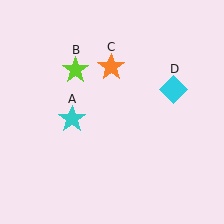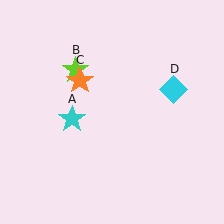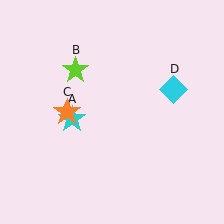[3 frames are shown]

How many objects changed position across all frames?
1 object changed position: orange star (object C).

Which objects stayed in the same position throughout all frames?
Cyan star (object A) and lime star (object B) and cyan diamond (object D) remained stationary.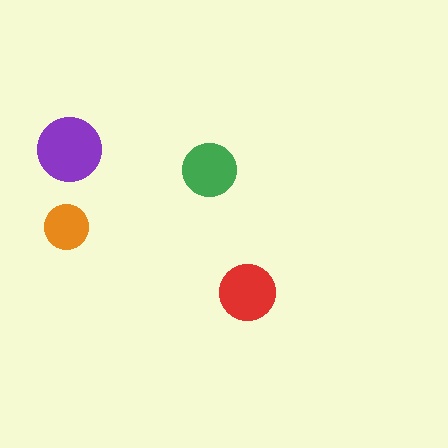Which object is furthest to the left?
The orange circle is leftmost.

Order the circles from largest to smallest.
the purple one, the red one, the green one, the orange one.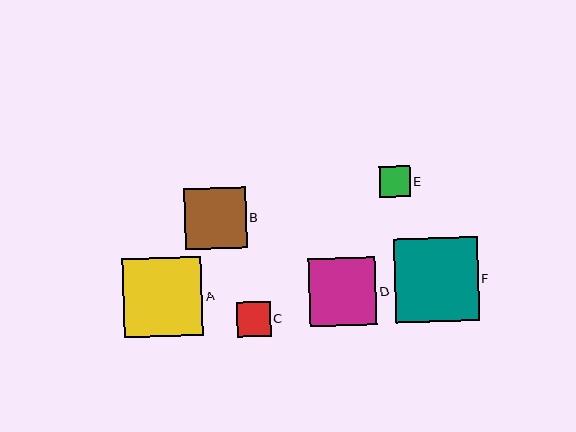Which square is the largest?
Square F is the largest with a size of approximately 84 pixels.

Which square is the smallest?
Square E is the smallest with a size of approximately 31 pixels.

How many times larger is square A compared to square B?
Square A is approximately 1.3 times the size of square B.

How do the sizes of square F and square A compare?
Square F and square A are approximately the same size.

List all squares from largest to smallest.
From largest to smallest: F, A, D, B, C, E.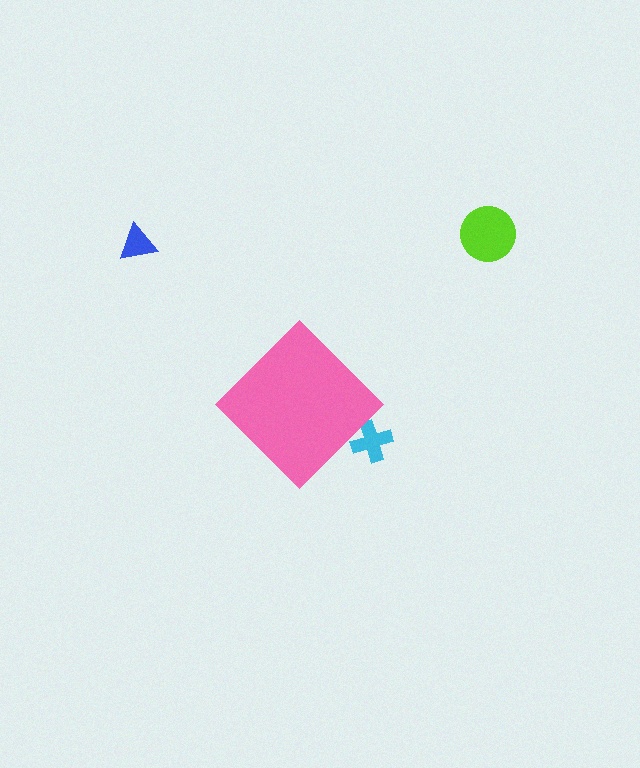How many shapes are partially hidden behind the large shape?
1 shape is partially hidden.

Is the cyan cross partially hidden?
Yes, the cyan cross is partially hidden behind the pink diamond.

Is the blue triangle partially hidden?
No, the blue triangle is fully visible.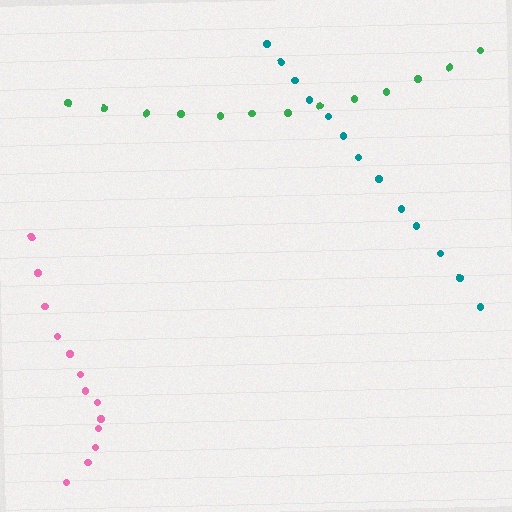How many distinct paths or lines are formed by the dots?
There are 3 distinct paths.